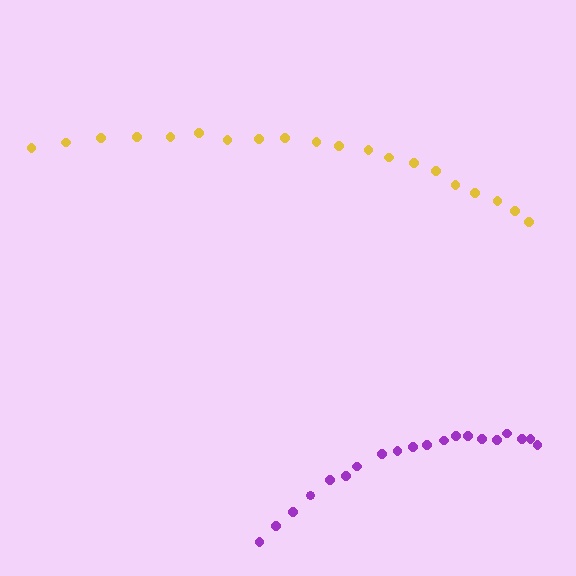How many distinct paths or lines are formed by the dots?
There are 2 distinct paths.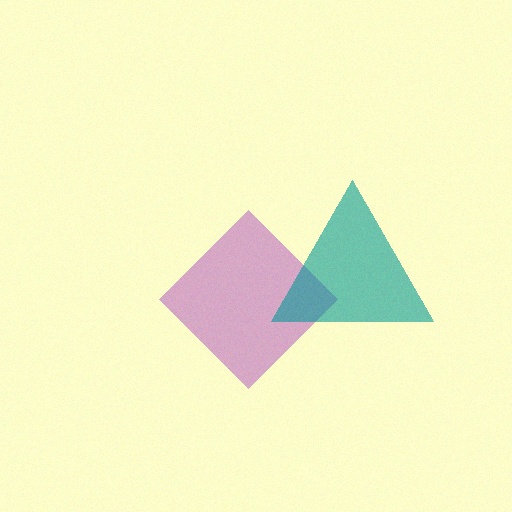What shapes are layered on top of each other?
The layered shapes are: a purple diamond, a teal triangle.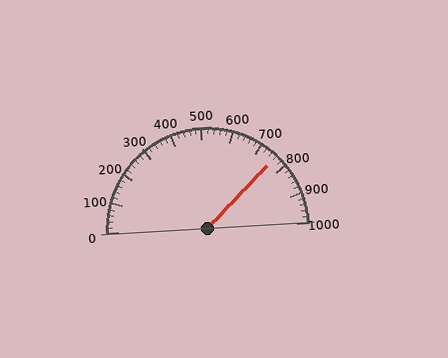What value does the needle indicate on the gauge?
The needle indicates approximately 760.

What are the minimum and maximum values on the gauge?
The gauge ranges from 0 to 1000.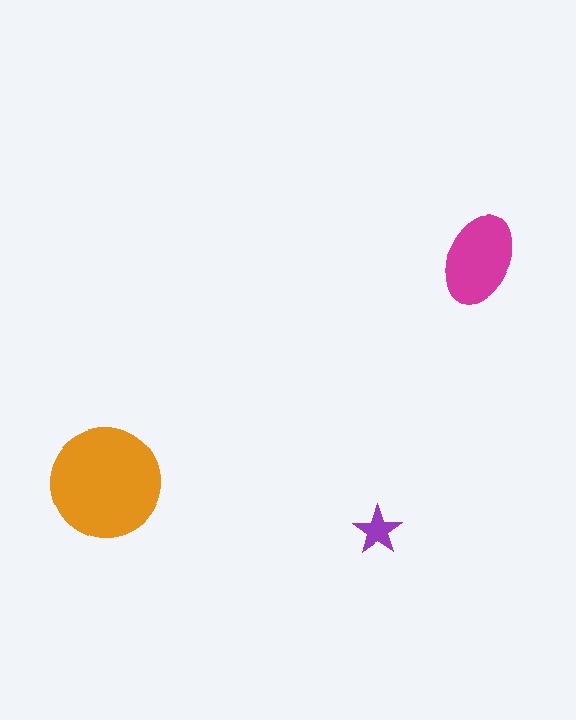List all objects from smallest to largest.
The purple star, the magenta ellipse, the orange circle.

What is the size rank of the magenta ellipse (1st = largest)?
2nd.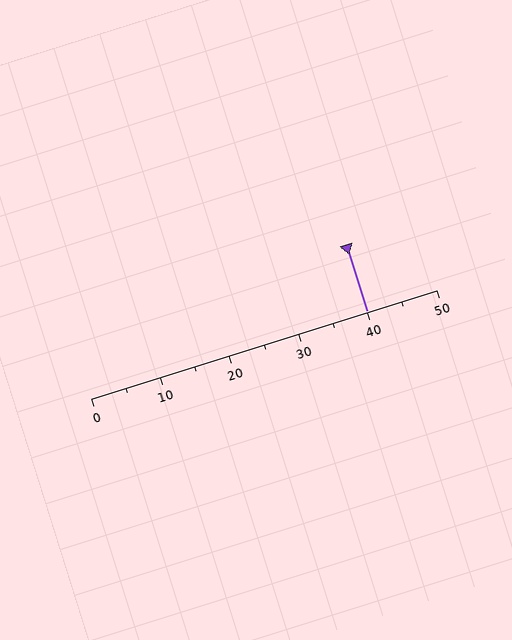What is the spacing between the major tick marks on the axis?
The major ticks are spaced 10 apart.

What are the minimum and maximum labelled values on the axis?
The axis runs from 0 to 50.